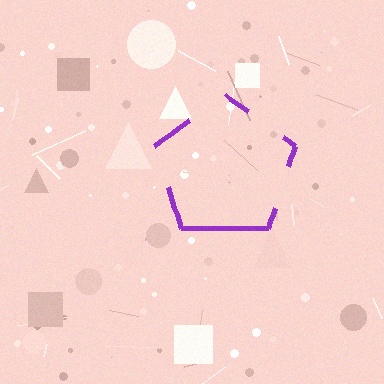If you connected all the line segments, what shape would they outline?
They would outline a pentagon.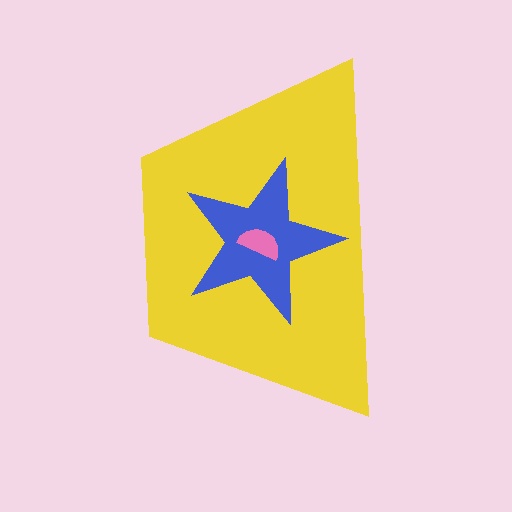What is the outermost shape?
The yellow trapezoid.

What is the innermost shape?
The pink semicircle.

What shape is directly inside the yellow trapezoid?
The blue star.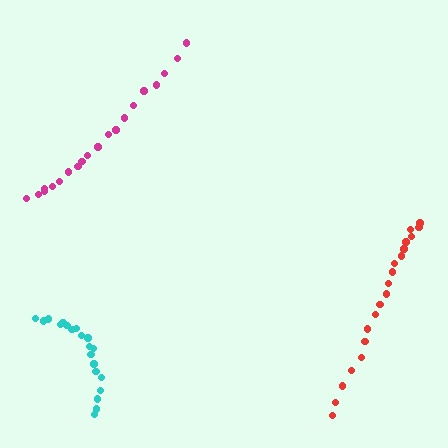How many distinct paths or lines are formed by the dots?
There are 3 distinct paths.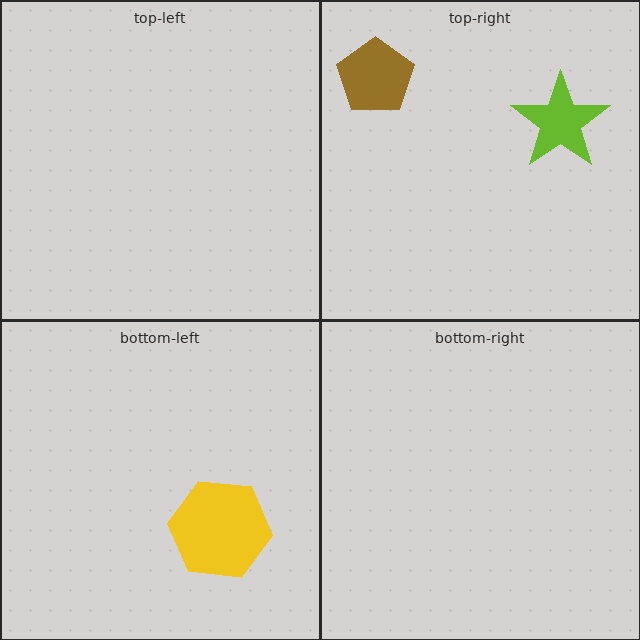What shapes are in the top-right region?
The lime star, the brown pentagon.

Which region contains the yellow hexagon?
The bottom-left region.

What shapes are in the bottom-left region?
The yellow hexagon.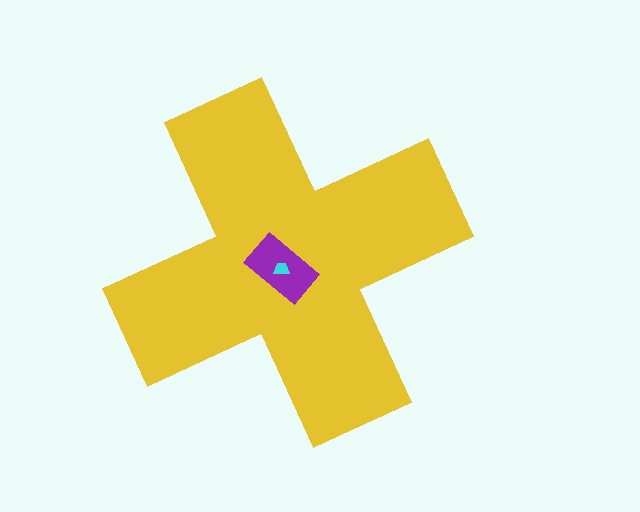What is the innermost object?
The cyan trapezoid.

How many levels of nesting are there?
3.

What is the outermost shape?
The yellow cross.